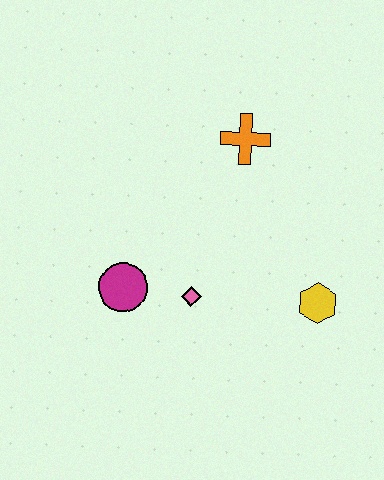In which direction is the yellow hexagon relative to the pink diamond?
The yellow hexagon is to the right of the pink diamond.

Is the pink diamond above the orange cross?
No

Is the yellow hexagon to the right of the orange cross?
Yes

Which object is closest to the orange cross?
The pink diamond is closest to the orange cross.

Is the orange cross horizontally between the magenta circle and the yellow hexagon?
Yes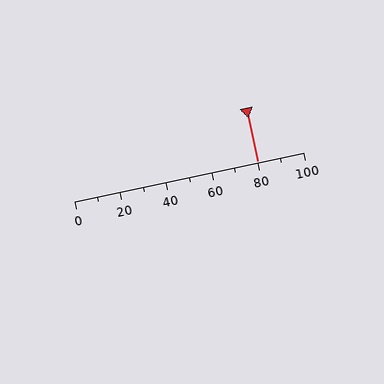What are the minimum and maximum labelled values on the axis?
The axis runs from 0 to 100.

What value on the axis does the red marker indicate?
The marker indicates approximately 80.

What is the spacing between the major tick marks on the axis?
The major ticks are spaced 20 apart.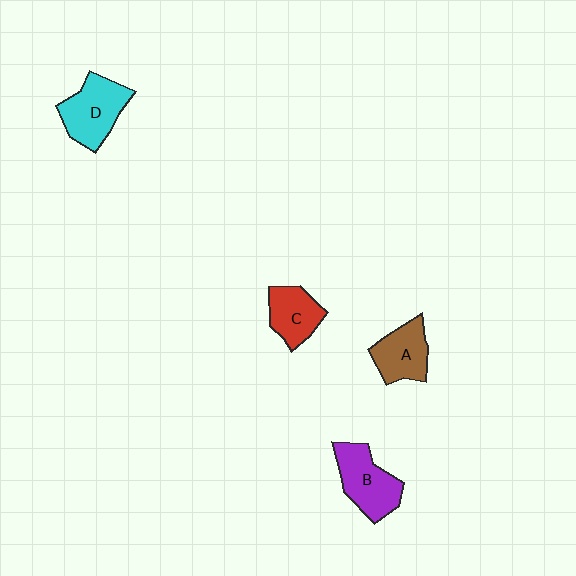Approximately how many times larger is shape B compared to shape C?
Approximately 1.3 times.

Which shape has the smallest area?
Shape C (red).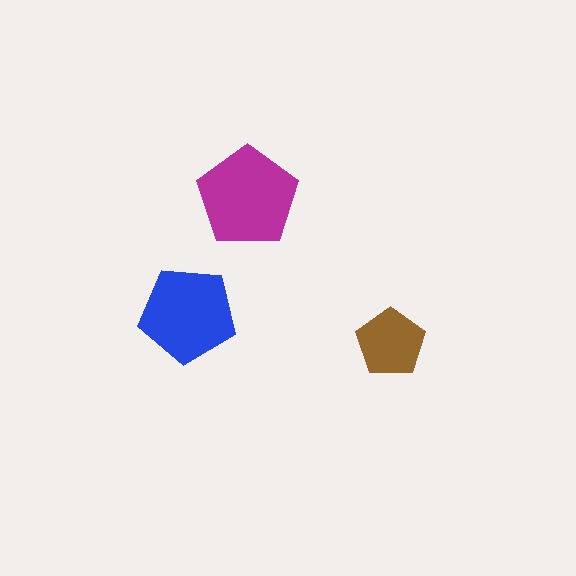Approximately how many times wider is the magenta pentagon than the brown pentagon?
About 1.5 times wider.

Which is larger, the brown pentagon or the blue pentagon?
The blue one.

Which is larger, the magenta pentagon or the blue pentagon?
The magenta one.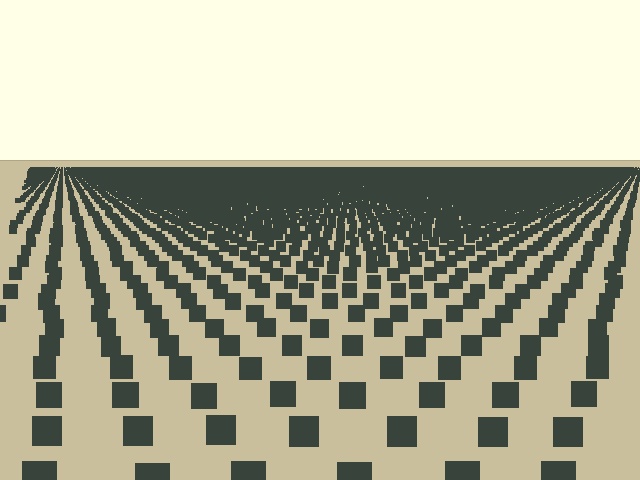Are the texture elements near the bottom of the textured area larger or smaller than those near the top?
Larger. Near the bottom, elements are closer to the viewer and appear at a bigger on-screen size.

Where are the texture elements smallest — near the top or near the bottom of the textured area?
Near the top.